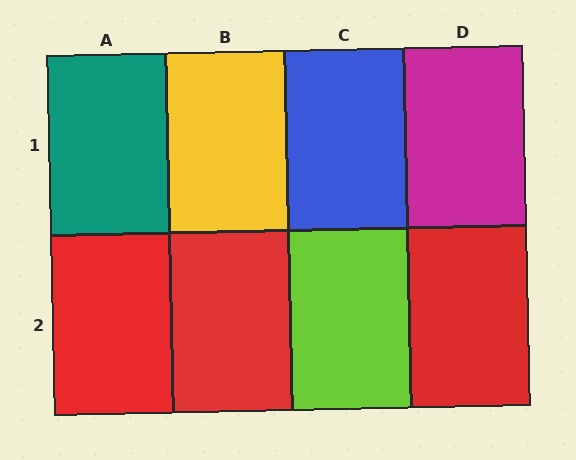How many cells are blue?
1 cell is blue.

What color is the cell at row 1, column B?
Yellow.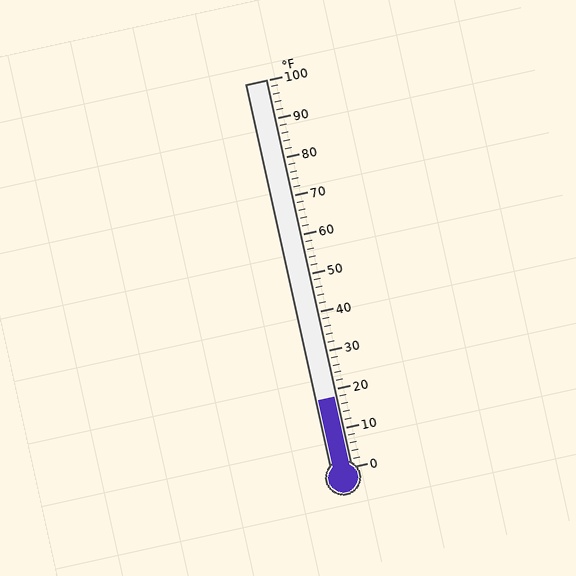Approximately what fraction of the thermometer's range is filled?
The thermometer is filled to approximately 20% of its range.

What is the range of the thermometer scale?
The thermometer scale ranges from 0°F to 100°F.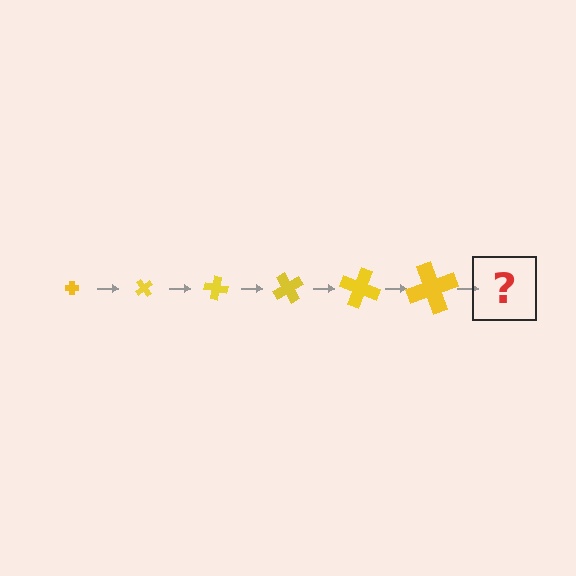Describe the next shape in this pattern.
It should be a cross, larger than the previous one and rotated 300 degrees from the start.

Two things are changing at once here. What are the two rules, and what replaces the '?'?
The two rules are that the cross grows larger each step and it rotates 50 degrees each step. The '?' should be a cross, larger than the previous one and rotated 300 degrees from the start.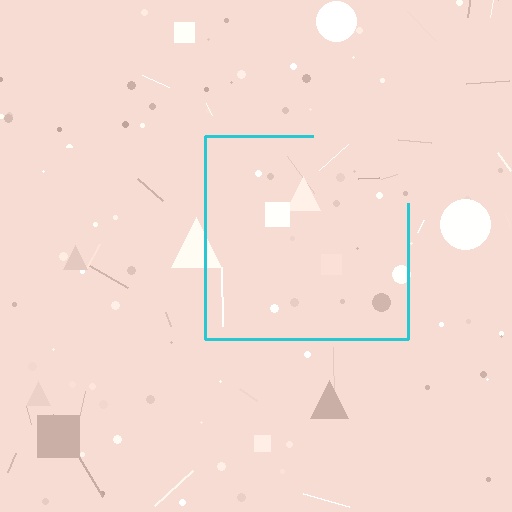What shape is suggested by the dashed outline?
The dashed outline suggests a square.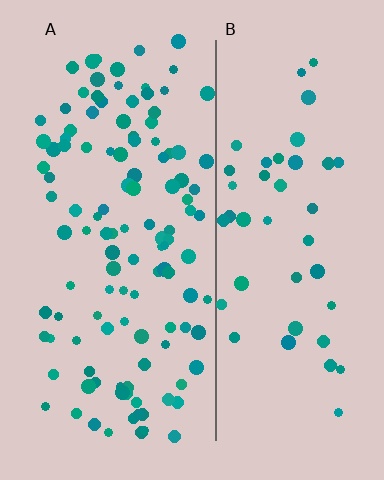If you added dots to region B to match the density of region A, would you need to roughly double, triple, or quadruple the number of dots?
Approximately triple.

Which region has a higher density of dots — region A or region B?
A (the left).